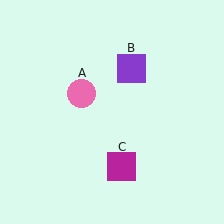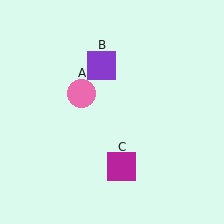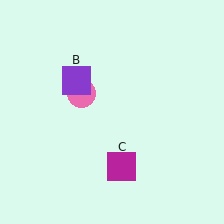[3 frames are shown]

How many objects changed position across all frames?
1 object changed position: purple square (object B).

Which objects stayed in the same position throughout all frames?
Pink circle (object A) and magenta square (object C) remained stationary.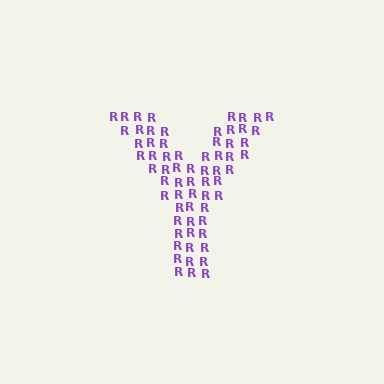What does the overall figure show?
The overall figure shows the letter Y.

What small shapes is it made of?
It is made of small letter R's.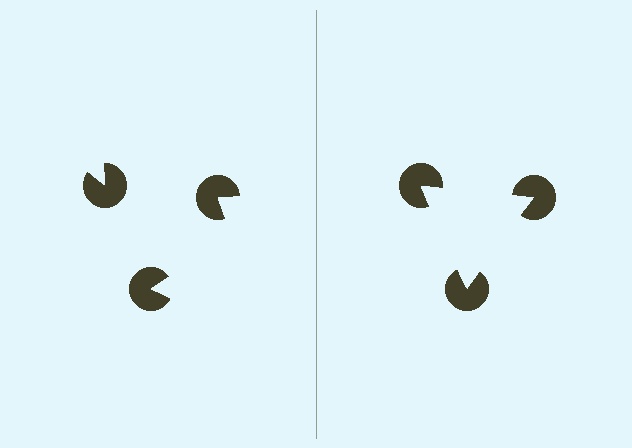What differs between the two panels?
The pac-man discs are positioned identically on both sides; only the wedge orientations differ. On the right they align to a triangle; on the left they are misaligned.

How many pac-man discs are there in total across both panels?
6 — 3 on each side.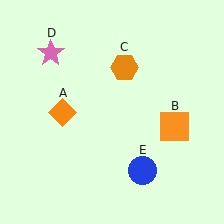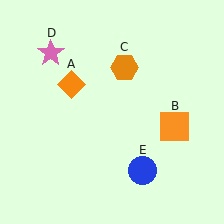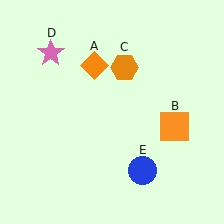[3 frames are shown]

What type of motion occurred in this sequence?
The orange diamond (object A) rotated clockwise around the center of the scene.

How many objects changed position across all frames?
1 object changed position: orange diamond (object A).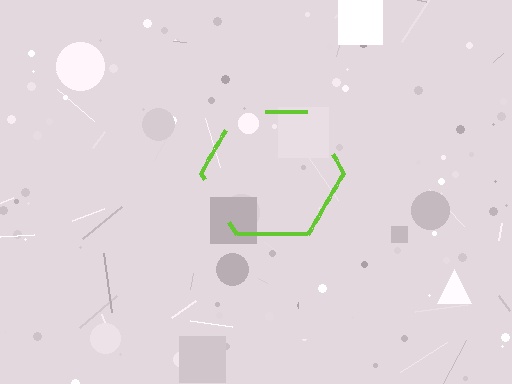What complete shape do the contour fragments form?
The contour fragments form a hexagon.